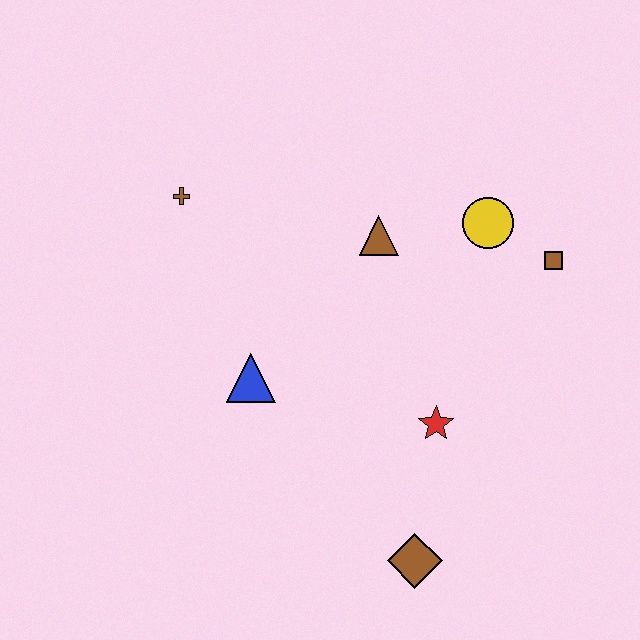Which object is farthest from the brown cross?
The brown diamond is farthest from the brown cross.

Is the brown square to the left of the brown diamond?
No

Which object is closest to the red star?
The brown diamond is closest to the red star.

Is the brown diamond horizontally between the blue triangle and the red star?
Yes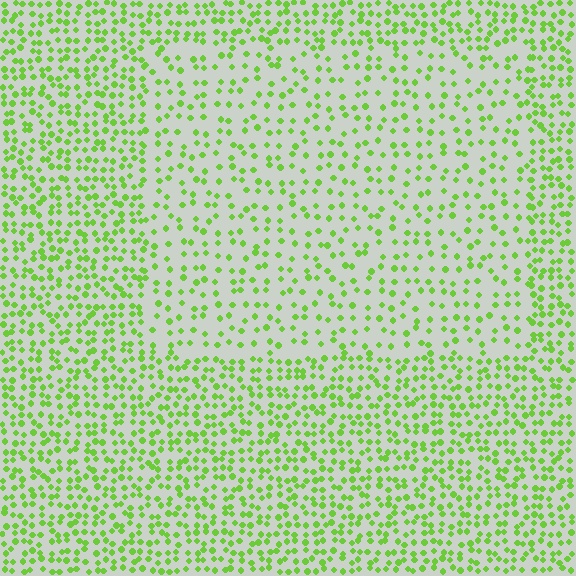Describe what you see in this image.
The image contains small lime elements arranged at two different densities. A rectangle-shaped region is visible where the elements are less densely packed than the surrounding area.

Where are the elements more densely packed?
The elements are more densely packed outside the rectangle boundary.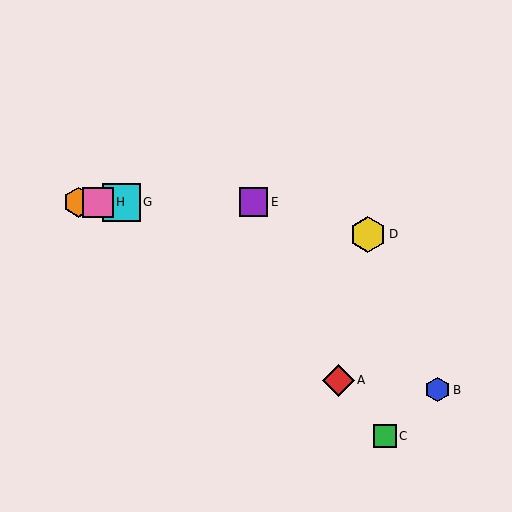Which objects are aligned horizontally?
Objects E, F, G, H are aligned horizontally.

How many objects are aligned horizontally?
4 objects (E, F, G, H) are aligned horizontally.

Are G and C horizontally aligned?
No, G is at y≈202 and C is at y≈436.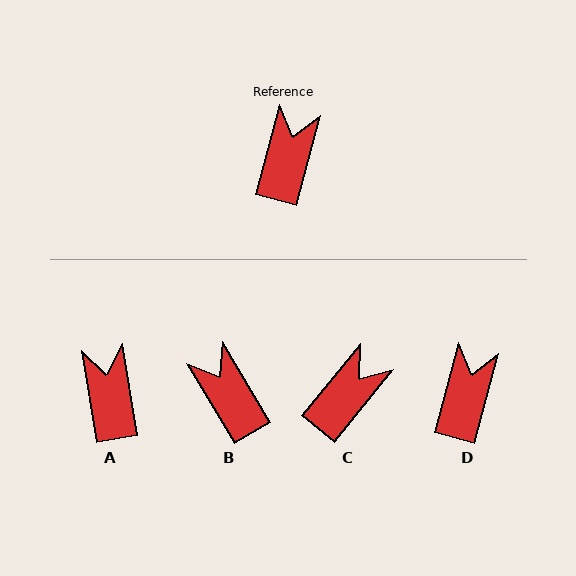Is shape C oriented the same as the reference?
No, it is off by about 24 degrees.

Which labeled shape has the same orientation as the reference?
D.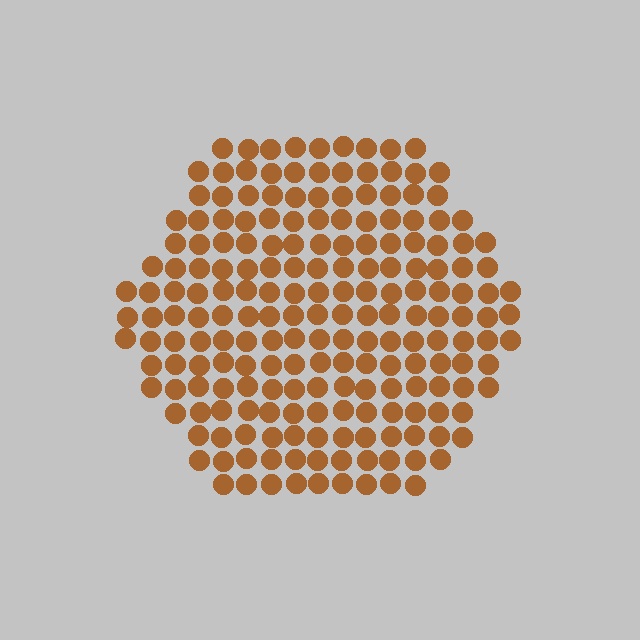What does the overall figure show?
The overall figure shows a hexagon.